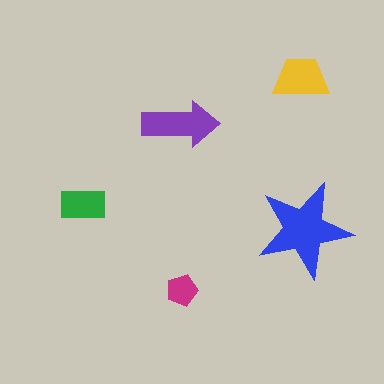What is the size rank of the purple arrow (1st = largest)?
2nd.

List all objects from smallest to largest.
The magenta pentagon, the green rectangle, the yellow trapezoid, the purple arrow, the blue star.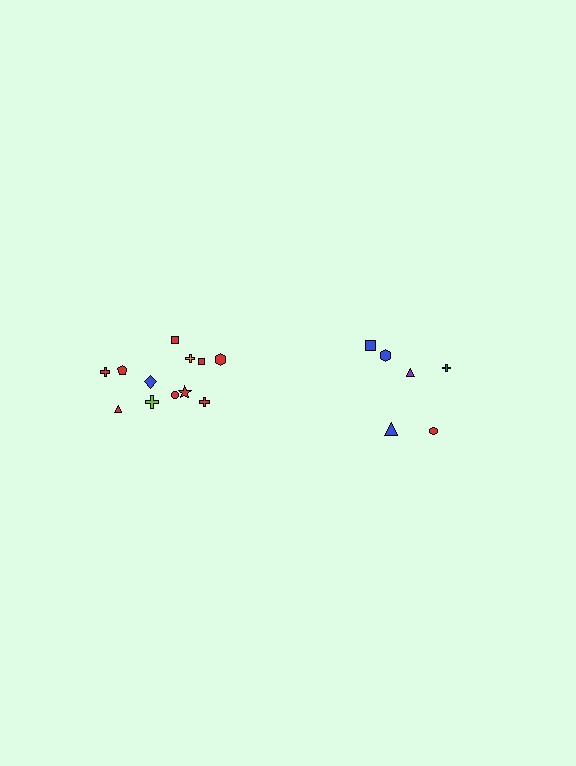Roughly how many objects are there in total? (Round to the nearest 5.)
Roughly 20 objects in total.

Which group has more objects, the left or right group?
The left group.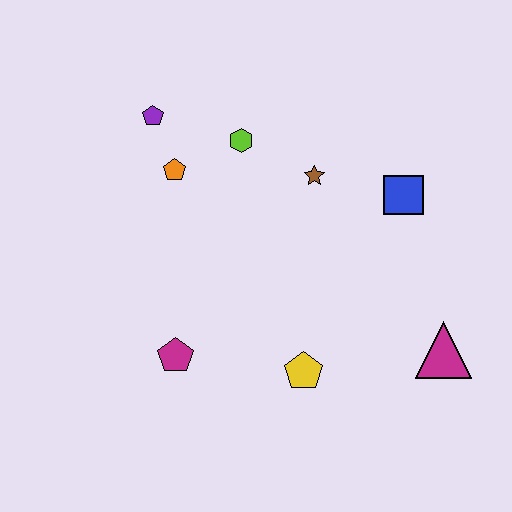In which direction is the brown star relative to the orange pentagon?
The brown star is to the right of the orange pentagon.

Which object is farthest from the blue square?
The magenta pentagon is farthest from the blue square.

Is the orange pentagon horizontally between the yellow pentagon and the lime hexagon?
No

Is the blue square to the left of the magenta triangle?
Yes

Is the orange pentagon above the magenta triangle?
Yes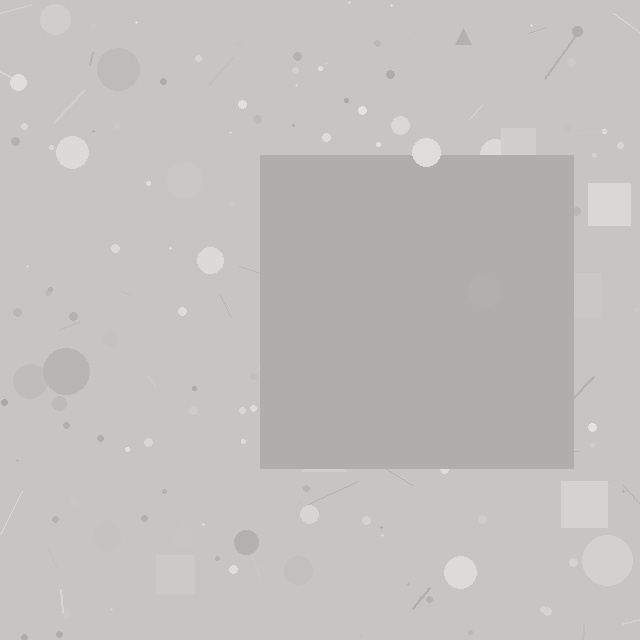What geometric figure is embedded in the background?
A square is embedded in the background.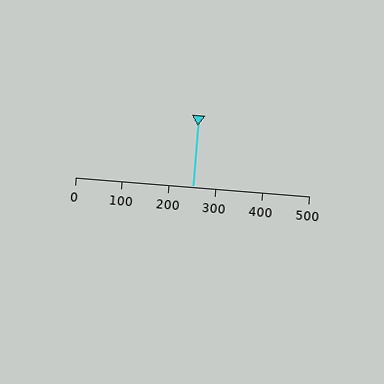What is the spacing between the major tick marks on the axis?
The major ticks are spaced 100 apart.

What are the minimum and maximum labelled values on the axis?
The axis runs from 0 to 500.